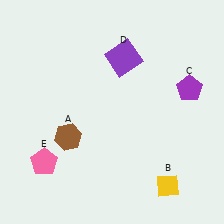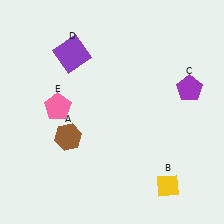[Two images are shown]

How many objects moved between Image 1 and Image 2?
2 objects moved between the two images.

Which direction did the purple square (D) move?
The purple square (D) moved left.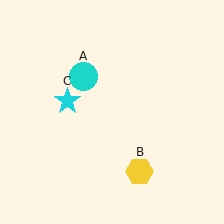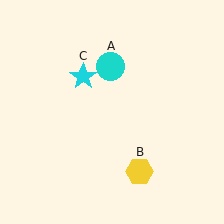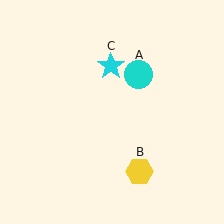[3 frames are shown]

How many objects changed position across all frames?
2 objects changed position: cyan circle (object A), cyan star (object C).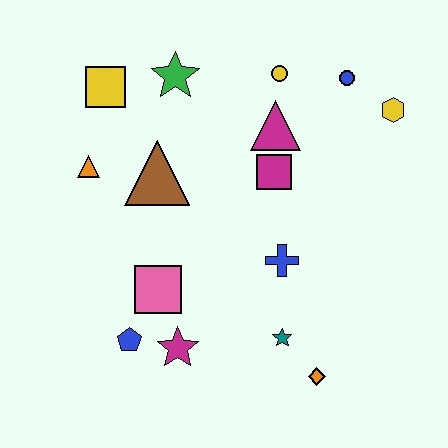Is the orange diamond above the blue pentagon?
No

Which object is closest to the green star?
The yellow square is closest to the green star.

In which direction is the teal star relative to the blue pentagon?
The teal star is to the right of the blue pentagon.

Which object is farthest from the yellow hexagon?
The blue pentagon is farthest from the yellow hexagon.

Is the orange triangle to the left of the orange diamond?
Yes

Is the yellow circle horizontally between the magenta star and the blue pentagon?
No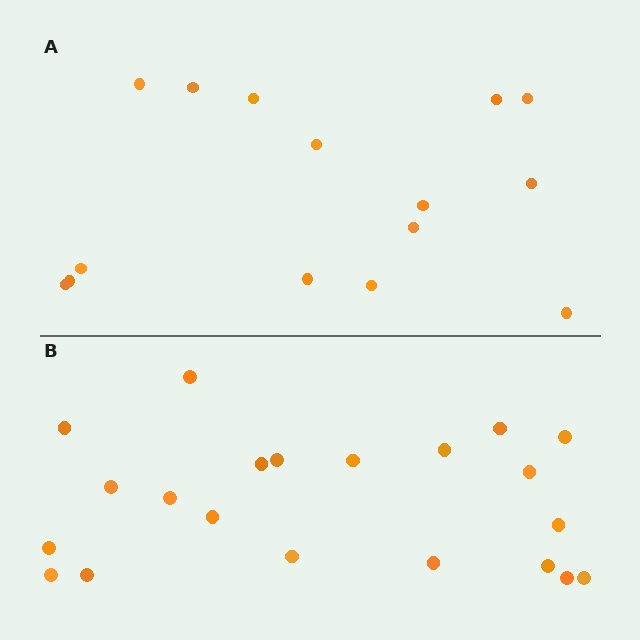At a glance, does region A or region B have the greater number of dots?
Region B (the bottom region) has more dots.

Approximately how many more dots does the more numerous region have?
Region B has about 6 more dots than region A.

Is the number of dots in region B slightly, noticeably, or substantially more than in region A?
Region B has noticeably more, but not dramatically so. The ratio is roughly 1.4 to 1.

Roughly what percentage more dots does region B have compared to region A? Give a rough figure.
About 40% more.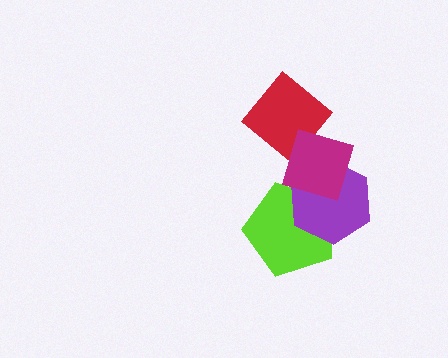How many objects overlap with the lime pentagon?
2 objects overlap with the lime pentagon.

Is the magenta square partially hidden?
No, no other shape covers it.